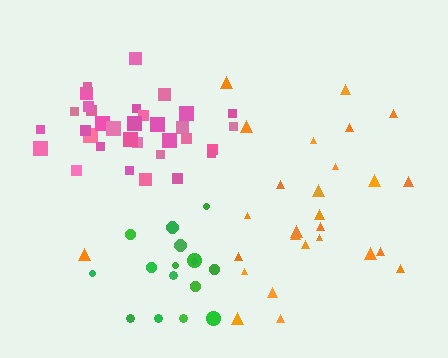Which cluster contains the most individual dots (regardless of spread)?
Pink (33).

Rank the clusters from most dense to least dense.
pink, green, orange.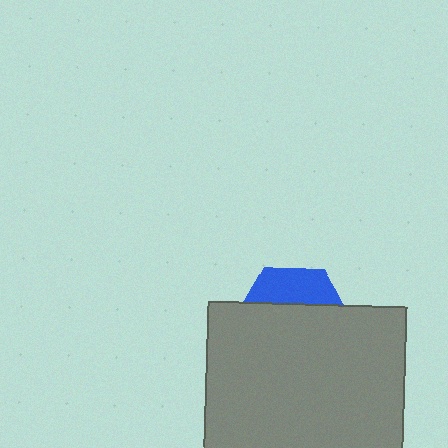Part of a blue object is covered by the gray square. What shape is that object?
It is a hexagon.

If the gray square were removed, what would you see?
You would see the complete blue hexagon.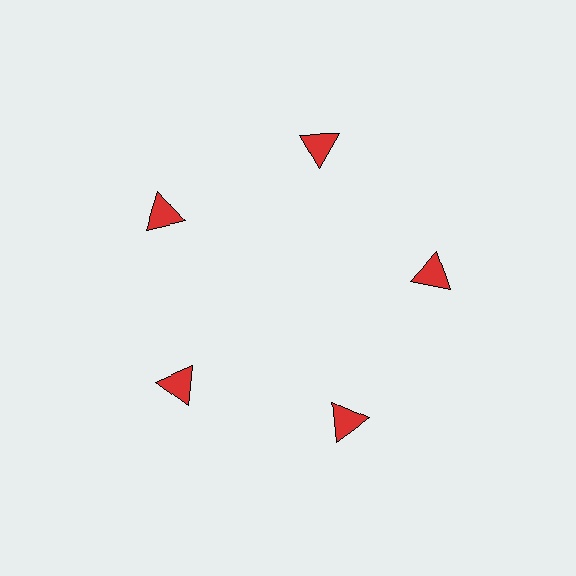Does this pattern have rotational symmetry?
Yes, this pattern has 5-fold rotational symmetry. It looks the same after rotating 72 degrees around the center.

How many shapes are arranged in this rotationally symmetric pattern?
There are 5 shapes, arranged in 5 groups of 1.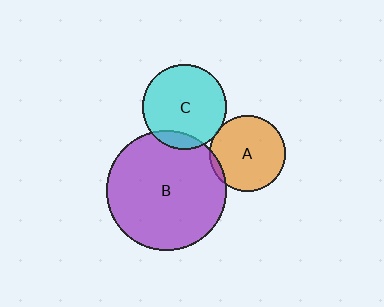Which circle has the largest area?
Circle B (purple).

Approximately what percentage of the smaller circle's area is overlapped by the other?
Approximately 5%.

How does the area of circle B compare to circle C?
Approximately 2.0 times.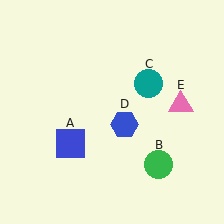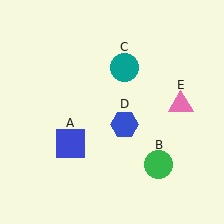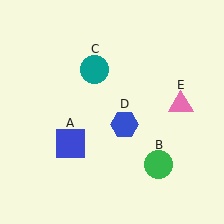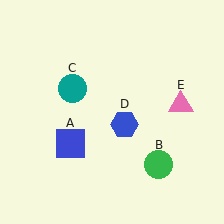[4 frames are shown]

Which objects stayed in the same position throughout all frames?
Blue square (object A) and green circle (object B) and blue hexagon (object D) and pink triangle (object E) remained stationary.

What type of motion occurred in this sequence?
The teal circle (object C) rotated counterclockwise around the center of the scene.